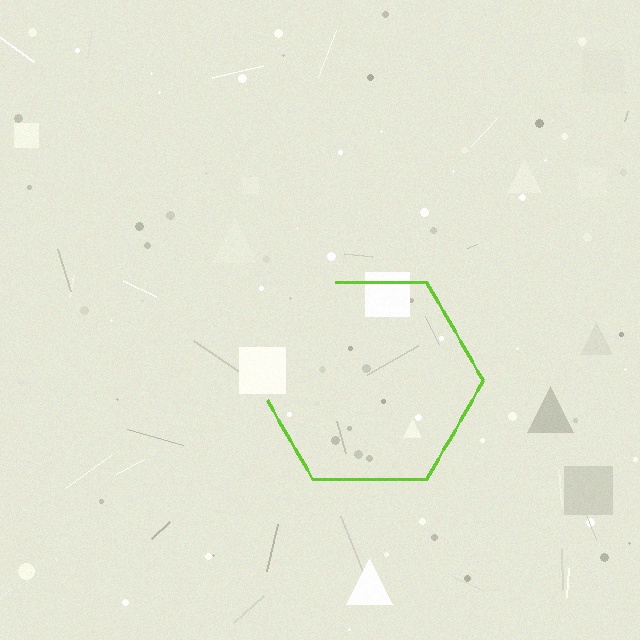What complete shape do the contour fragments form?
The contour fragments form a hexagon.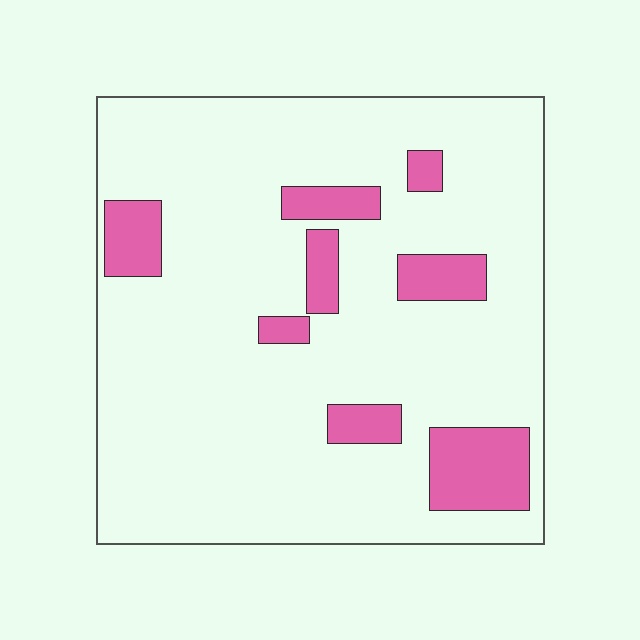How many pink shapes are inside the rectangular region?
8.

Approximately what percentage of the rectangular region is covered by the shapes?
Approximately 15%.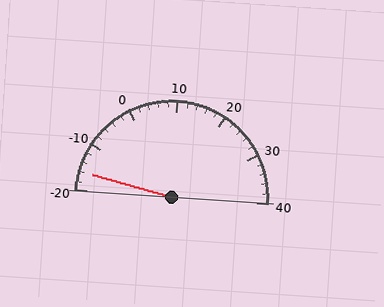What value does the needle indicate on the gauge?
The needle indicates approximately -16.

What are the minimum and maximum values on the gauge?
The gauge ranges from -20 to 40.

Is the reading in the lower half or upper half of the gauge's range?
The reading is in the lower half of the range (-20 to 40).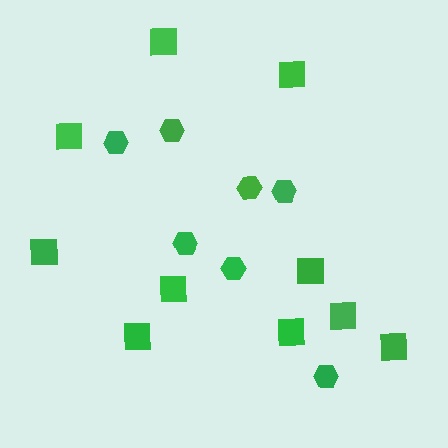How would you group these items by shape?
There are 2 groups: one group of hexagons (7) and one group of squares (10).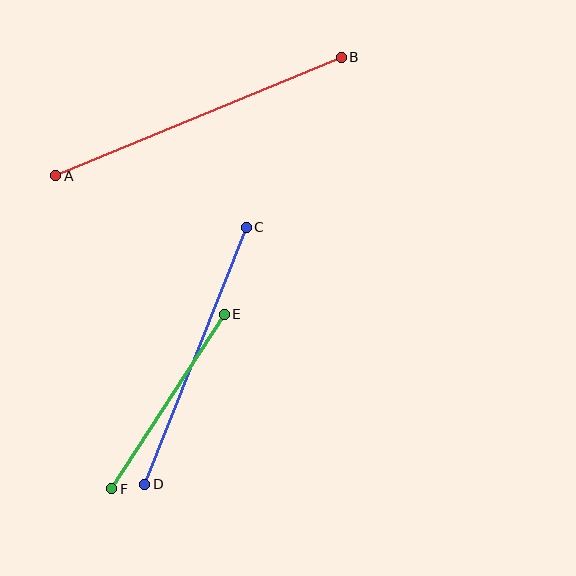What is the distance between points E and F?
The distance is approximately 208 pixels.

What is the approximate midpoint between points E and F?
The midpoint is at approximately (168, 401) pixels.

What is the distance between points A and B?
The distance is approximately 309 pixels.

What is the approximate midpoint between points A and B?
The midpoint is at approximately (199, 117) pixels.